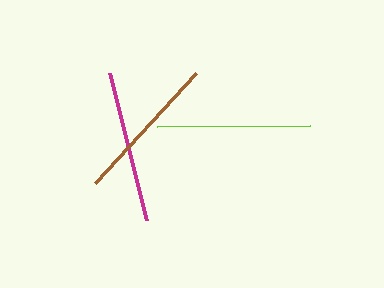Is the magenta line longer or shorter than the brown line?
The magenta line is longer than the brown line.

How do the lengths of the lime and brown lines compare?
The lime and brown lines are approximately the same length.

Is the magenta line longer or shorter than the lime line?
The lime line is longer than the magenta line.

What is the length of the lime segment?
The lime segment is approximately 153 pixels long.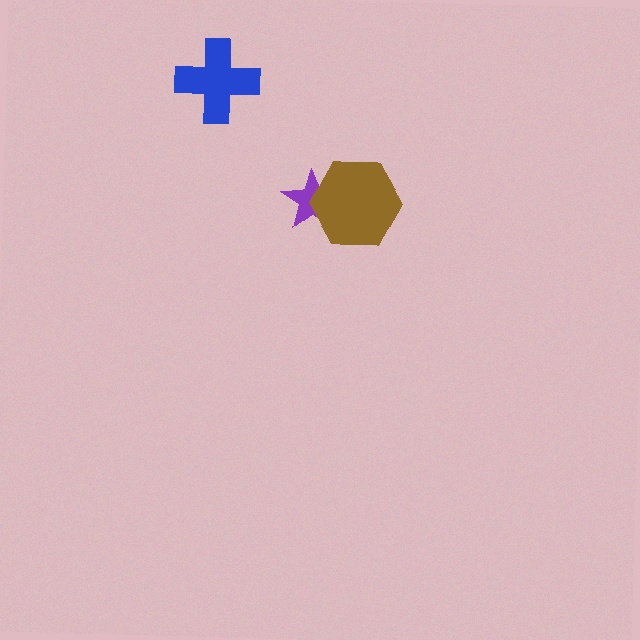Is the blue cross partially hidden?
No, no other shape covers it.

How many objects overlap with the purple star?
1 object overlaps with the purple star.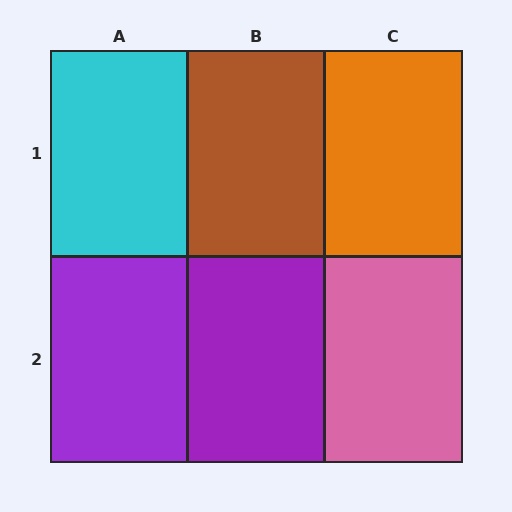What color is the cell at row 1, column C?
Orange.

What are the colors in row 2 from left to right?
Purple, purple, pink.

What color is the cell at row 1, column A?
Cyan.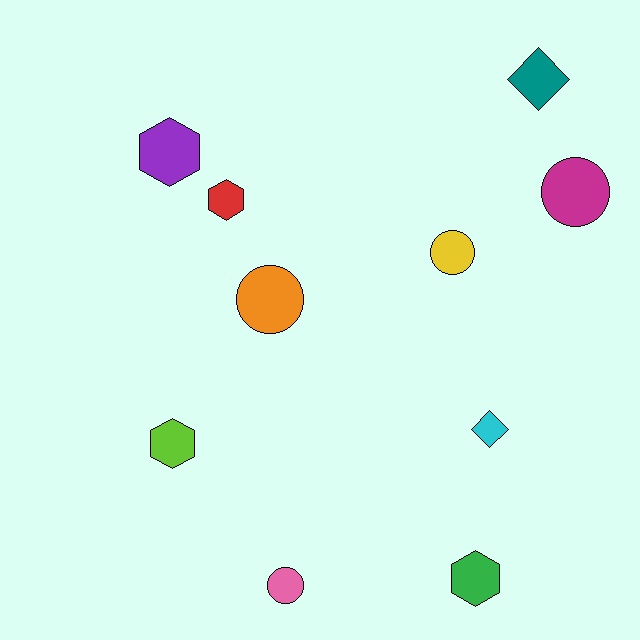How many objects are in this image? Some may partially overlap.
There are 10 objects.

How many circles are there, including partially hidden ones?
There are 4 circles.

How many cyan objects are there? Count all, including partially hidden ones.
There is 1 cyan object.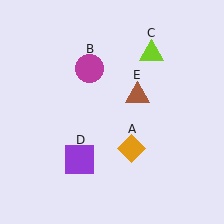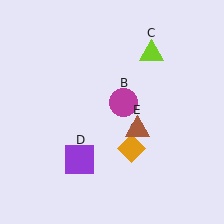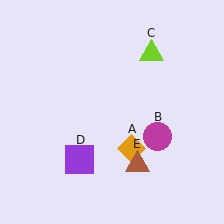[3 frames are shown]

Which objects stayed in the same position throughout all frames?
Orange diamond (object A) and lime triangle (object C) and purple square (object D) remained stationary.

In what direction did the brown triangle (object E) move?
The brown triangle (object E) moved down.